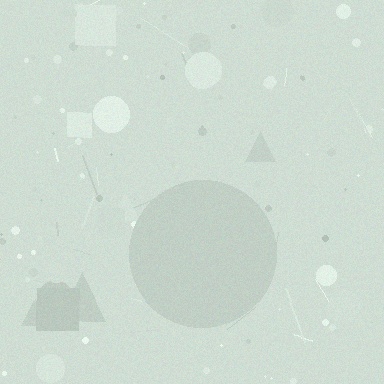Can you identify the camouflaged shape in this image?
The camouflaged shape is a circle.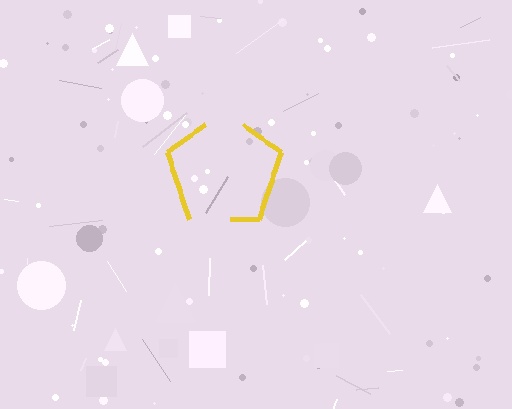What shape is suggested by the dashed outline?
The dashed outline suggests a pentagon.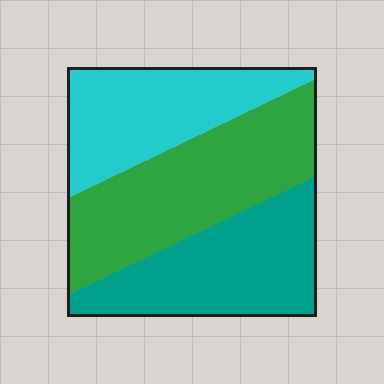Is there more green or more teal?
Green.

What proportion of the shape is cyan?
Cyan takes up about one quarter (1/4) of the shape.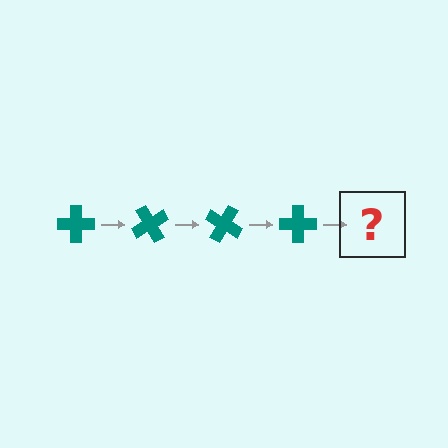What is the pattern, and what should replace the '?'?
The pattern is that the cross rotates 60 degrees each step. The '?' should be a teal cross rotated 240 degrees.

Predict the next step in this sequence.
The next step is a teal cross rotated 240 degrees.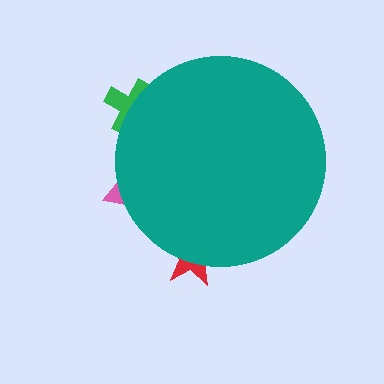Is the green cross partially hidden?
Yes, the green cross is partially hidden behind the teal circle.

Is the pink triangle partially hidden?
Yes, the pink triangle is partially hidden behind the teal circle.